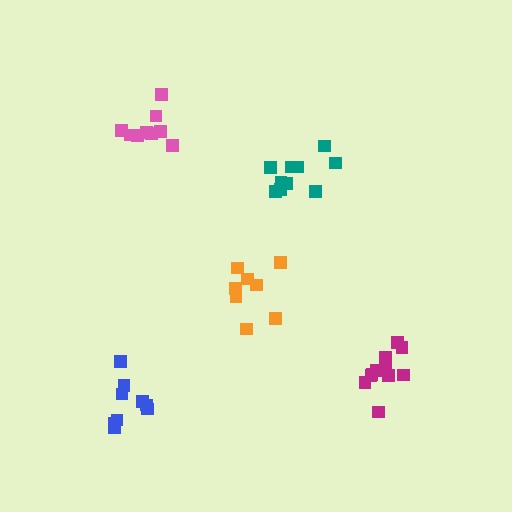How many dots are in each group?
Group 1: 12 dots, Group 2: 10 dots, Group 3: 9 dots, Group 4: 8 dots, Group 5: 9 dots (48 total).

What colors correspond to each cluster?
The clusters are colored: magenta, teal, blue, orange, pink.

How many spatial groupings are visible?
There are 5 spatial groupings.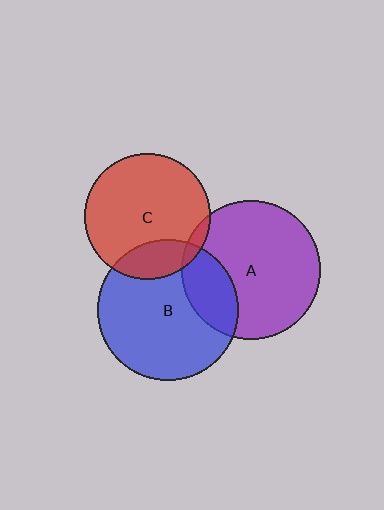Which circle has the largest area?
Circle B (blue).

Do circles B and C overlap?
Yes.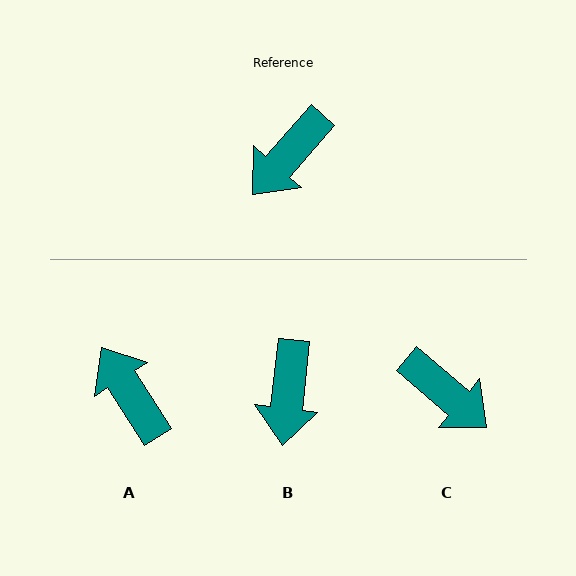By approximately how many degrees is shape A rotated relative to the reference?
Approximately 106 degrees clockwise.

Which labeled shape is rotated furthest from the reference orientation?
A, about 106 degrees away.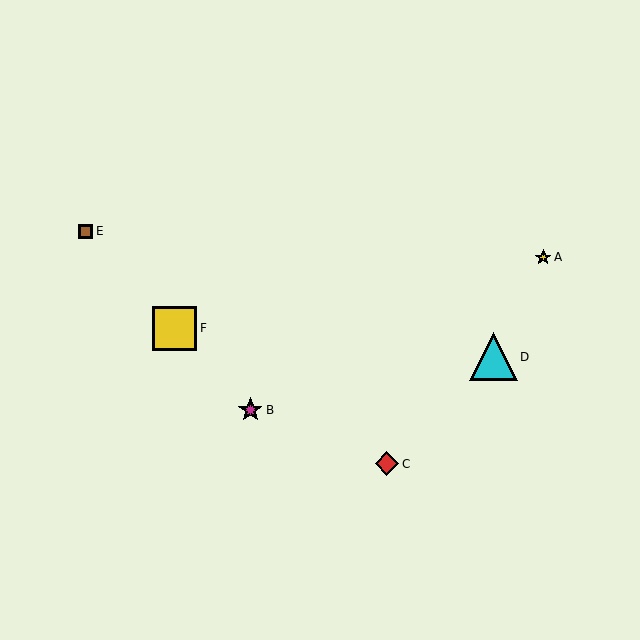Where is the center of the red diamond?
The center of the red diamond is at (387, 464).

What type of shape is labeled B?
Shape B is a magenta star.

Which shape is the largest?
The cyan triangle (labeled D) is the largest.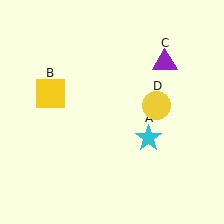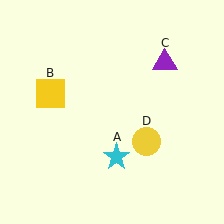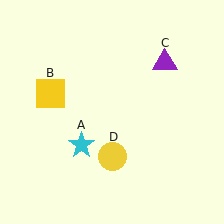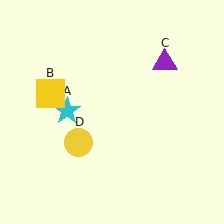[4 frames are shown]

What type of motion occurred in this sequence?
The cyan star (object A), yellow circle (object D) rotated clockwise around the center of the scene.